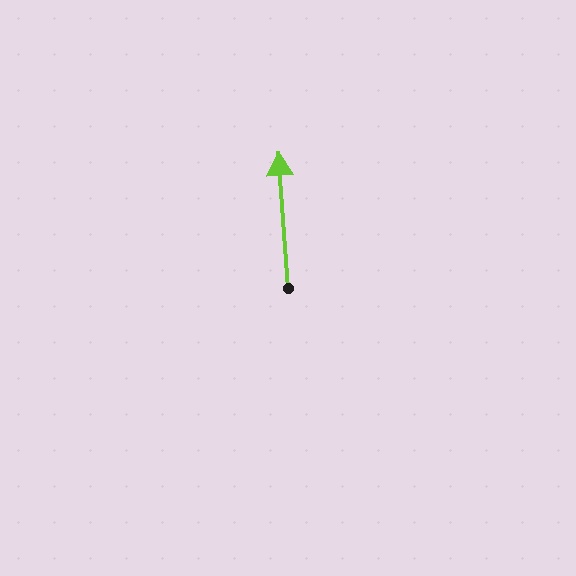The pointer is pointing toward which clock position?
Roughly 12 o'clock.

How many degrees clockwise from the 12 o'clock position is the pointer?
Approximately 356 degrees.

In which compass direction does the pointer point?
North.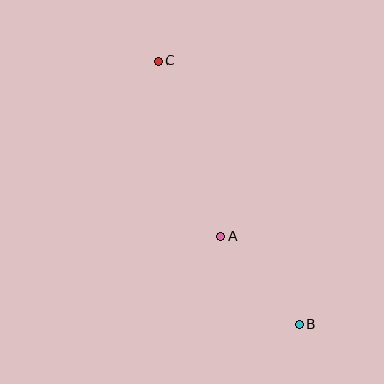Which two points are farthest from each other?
Points B and C are farthest from each other.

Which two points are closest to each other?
Points A and B are closest to each other.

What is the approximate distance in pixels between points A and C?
The distance between A and C is approximately 186 pixels.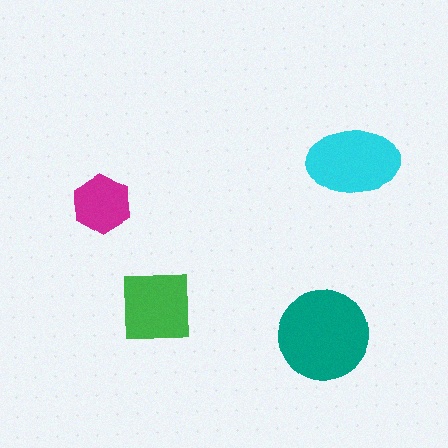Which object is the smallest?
The magenta hexagon.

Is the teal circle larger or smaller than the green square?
Larger.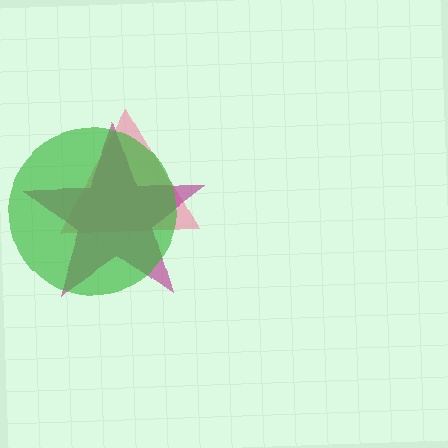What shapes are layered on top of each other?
The layered shapes are: a pink triangle, a magenta star, a green circle.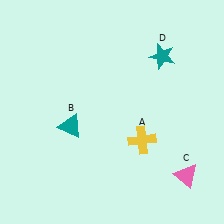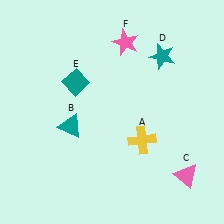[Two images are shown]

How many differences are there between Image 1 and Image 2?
There are 2 differences between the two images.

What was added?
A teal diamond (E), a pink star (F) were added in Image 2.